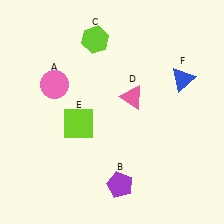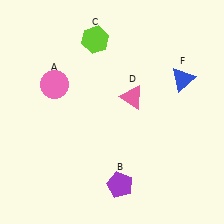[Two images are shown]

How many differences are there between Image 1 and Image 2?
There is 1 difference between the two images.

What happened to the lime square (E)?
The lime square (E) was removed in Image 2. It was in the bottom-left area of Image 1.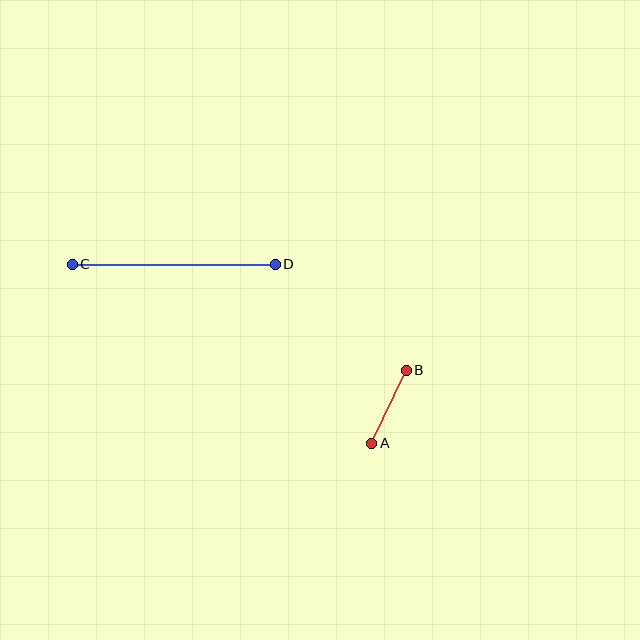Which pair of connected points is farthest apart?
Points C and D are farthest apart.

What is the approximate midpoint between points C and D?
The midpoint is at approximately (174, 264) pixels.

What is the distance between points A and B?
The distance is approximately 81 pixels.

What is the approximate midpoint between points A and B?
The midpoint is at approximately (389, 407) pixels.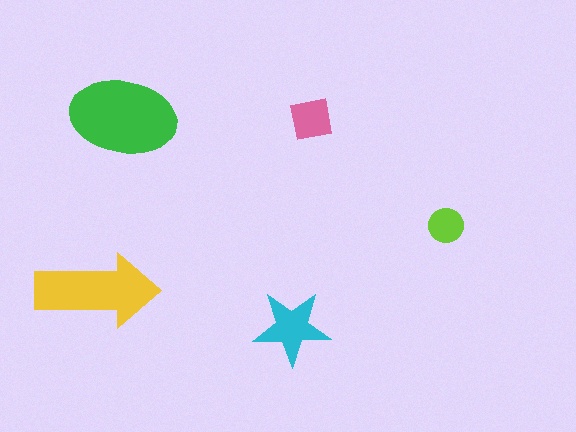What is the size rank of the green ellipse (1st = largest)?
1st.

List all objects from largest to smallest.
The green ellipse, the yellow arrow, the cyan star, the pink square, the lime circle.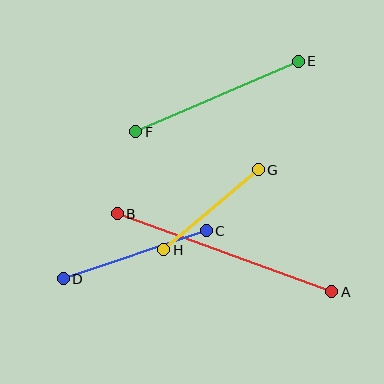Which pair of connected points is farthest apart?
Points A and B are farthest apart.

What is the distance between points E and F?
The distance is approximately 177 pixels.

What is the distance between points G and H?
The distance is approximately 124 pixels.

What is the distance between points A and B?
The distance is approximately 228 pixels.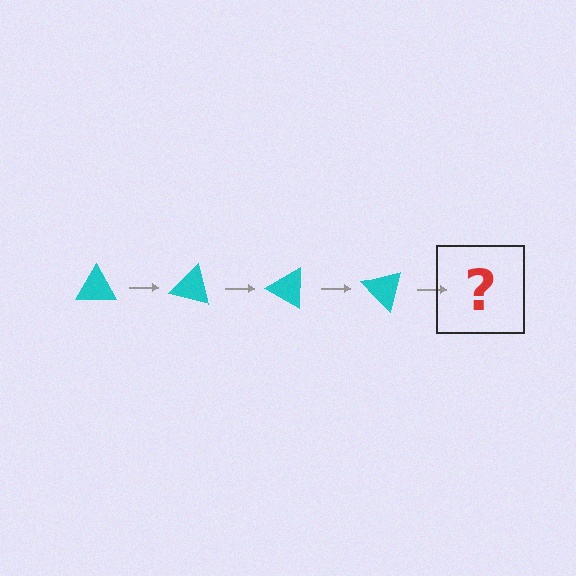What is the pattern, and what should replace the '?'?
The pattern is that the triangle rotates 15 degrees each step. The '?' should be a cyan triangle rotated 60 degrees.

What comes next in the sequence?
The next element should be a cyan triangle rotated 60 degrees.